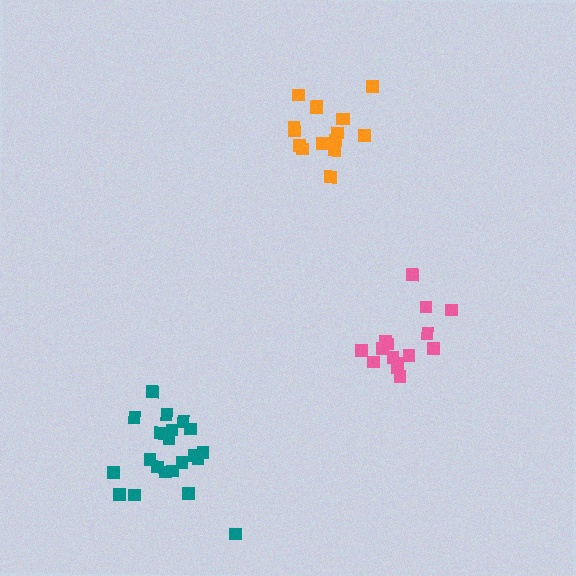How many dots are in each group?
Group 1: 21 dots, Group 2: 16 dots, Group 3: 15 dots (52 total).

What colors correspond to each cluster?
The clusters are colored: teal, orange, pink.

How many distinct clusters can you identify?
There are 3 distinct clusters.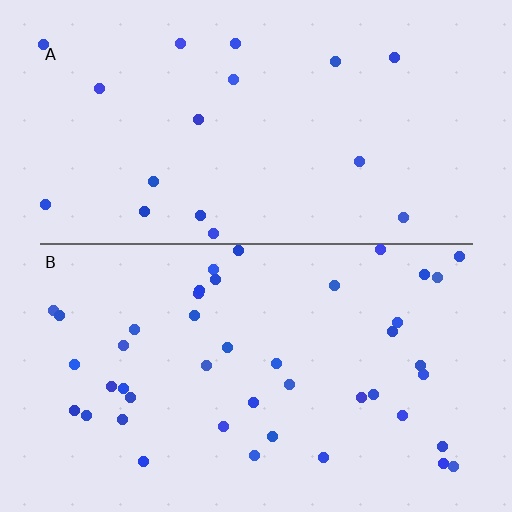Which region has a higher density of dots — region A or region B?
B (the bottom).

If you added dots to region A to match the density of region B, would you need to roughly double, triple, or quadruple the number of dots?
Approximately double.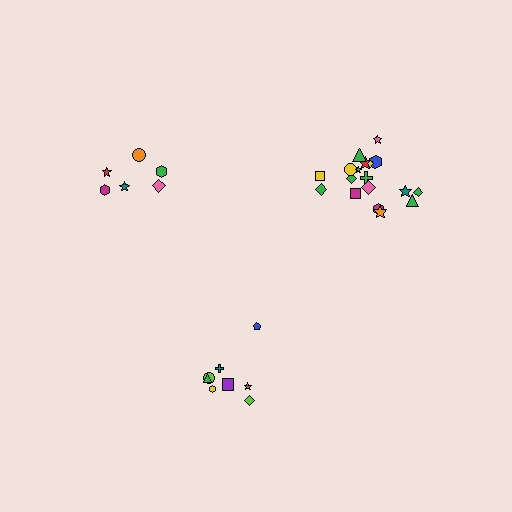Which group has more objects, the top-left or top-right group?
The top-right group.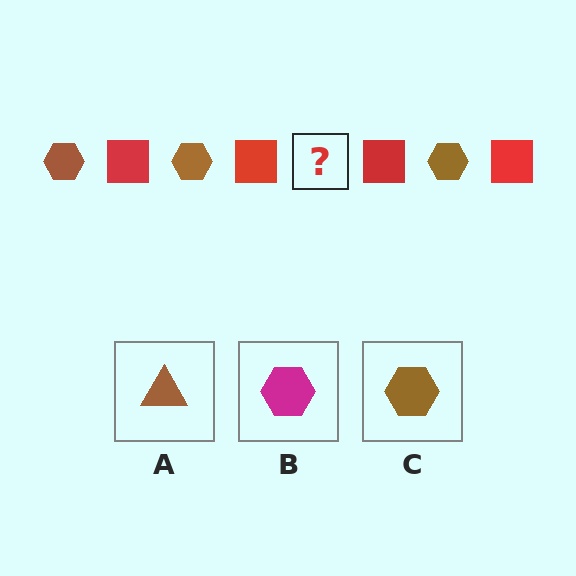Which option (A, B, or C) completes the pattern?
C.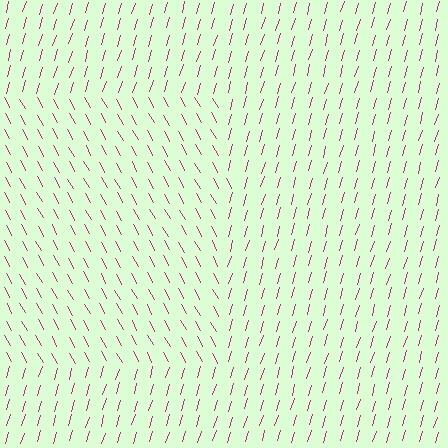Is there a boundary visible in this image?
Yes, there is a texture boundary formed by a change in line orientation.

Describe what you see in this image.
The image is filled with small magenta line segments. A rectangle region in the image has lines oriented differently from the surrounding lines, creating a visible texture boundary.